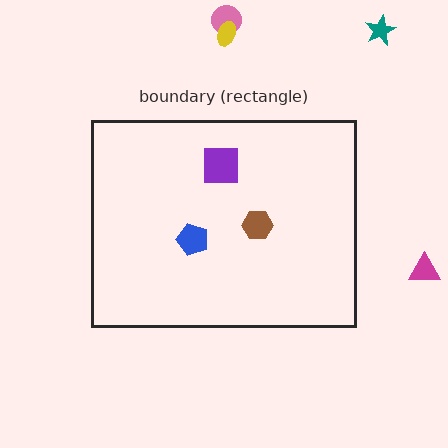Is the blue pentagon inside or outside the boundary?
Inside.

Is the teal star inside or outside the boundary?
Outside.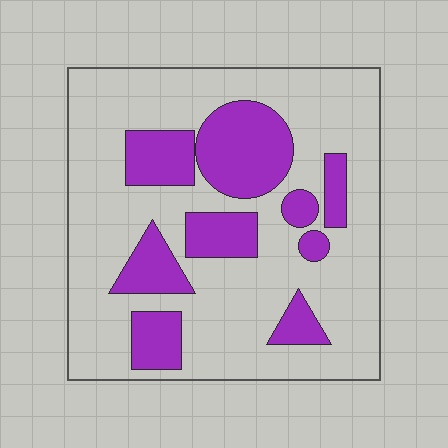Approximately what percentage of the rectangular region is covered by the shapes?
Approximately 25%.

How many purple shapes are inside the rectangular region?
9.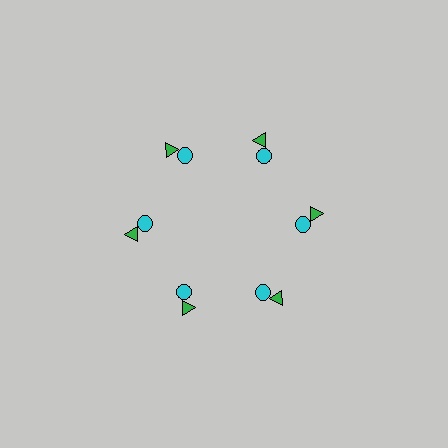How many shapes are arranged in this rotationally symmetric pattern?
There are 12 shapes, arranged in 6 groups of 2.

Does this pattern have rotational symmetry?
Yes, this pattern has 6-fold rotational symmetry. It looks the same after rotating 60 degrees around the center.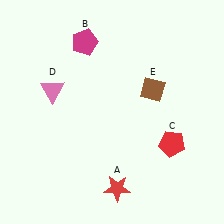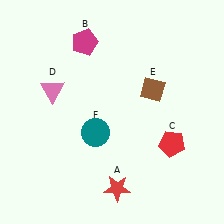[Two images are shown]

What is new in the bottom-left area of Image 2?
A teal circle (F) was added in the bottom-left area of Image 2.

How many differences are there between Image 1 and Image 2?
There is 1 difference between the two images.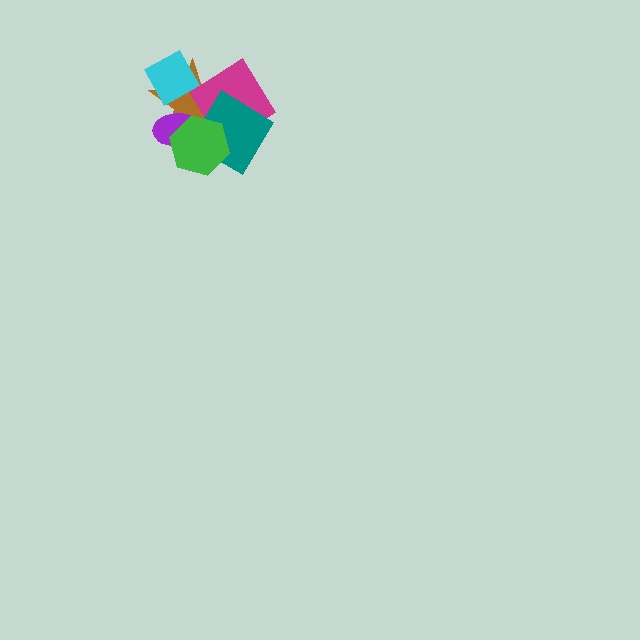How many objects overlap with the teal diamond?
3 objects overlap with the teal diamond.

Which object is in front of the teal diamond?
The green hexagon is in front of the teal diamond.